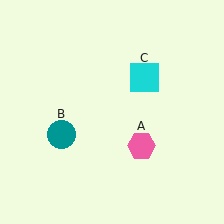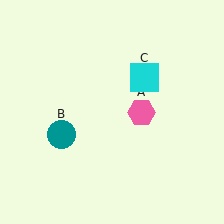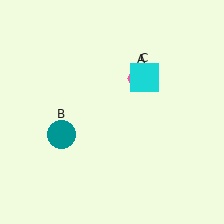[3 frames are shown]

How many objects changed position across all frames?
1 object changed position: pink hexagon (object A).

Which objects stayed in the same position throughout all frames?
Teal circle (object B) and cyan square (object C) remained stationary.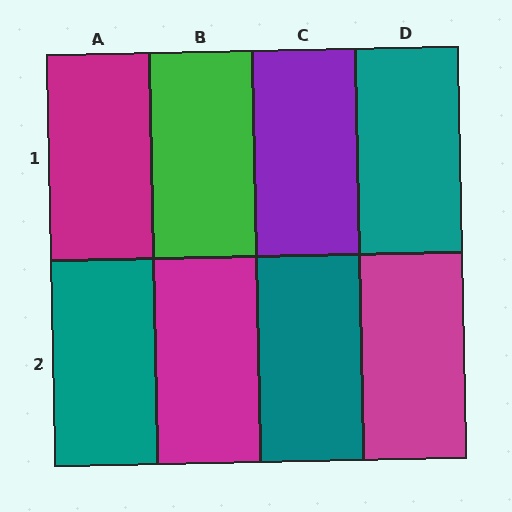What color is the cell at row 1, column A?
Magenta.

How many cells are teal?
3 cells are teal.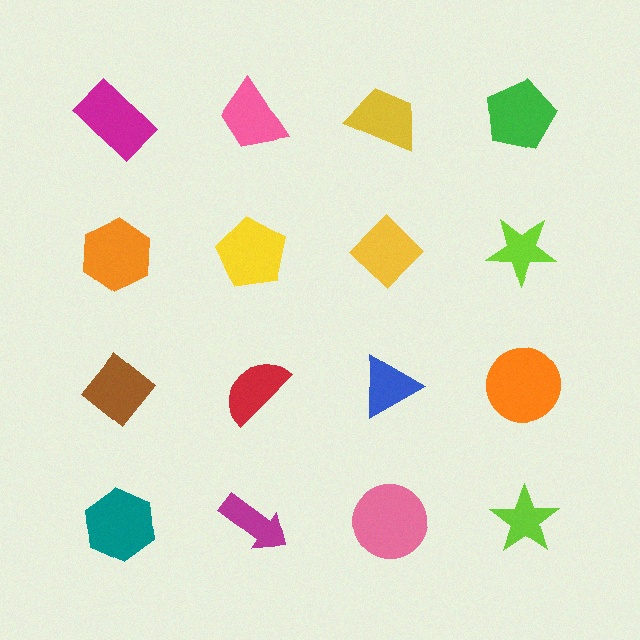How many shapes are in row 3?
4 shapes.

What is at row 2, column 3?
A yellow diamond.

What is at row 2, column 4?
A lime star.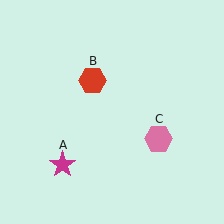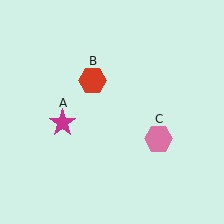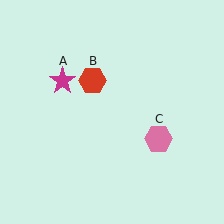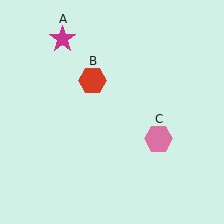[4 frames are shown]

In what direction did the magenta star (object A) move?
The magenta star (object A) moved up.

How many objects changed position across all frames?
1 object changed position: magenta star (object A).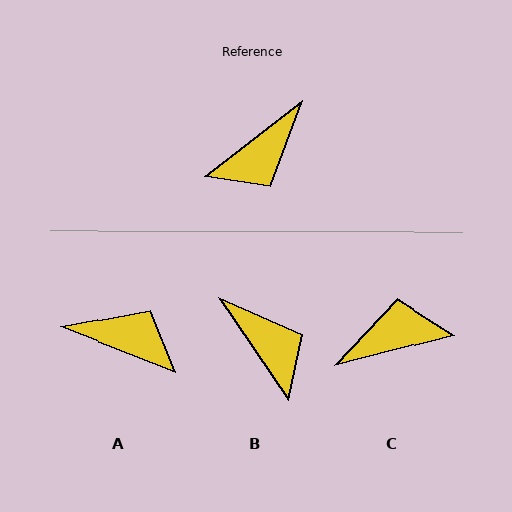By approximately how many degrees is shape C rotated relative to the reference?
Approximately 157 degrees counter-clockwise.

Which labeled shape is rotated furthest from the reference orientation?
C, about 157 degrees away.